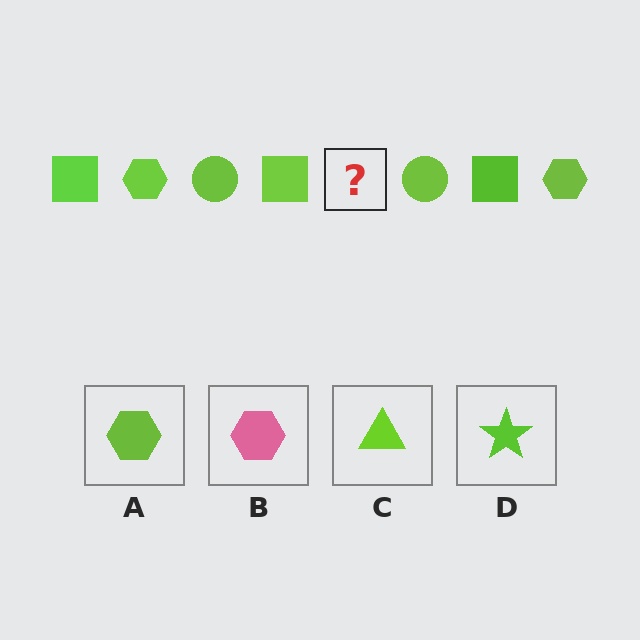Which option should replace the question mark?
Option A.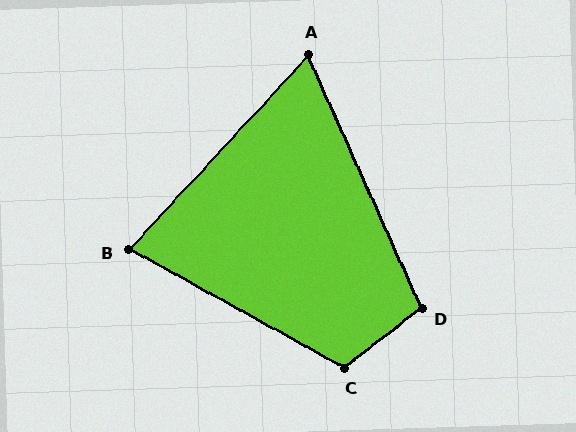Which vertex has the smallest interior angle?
A, at approximately 67 degrees.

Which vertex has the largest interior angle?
C, at approximately 113 degrees.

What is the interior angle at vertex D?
Approximately 104 degrees (obtuse).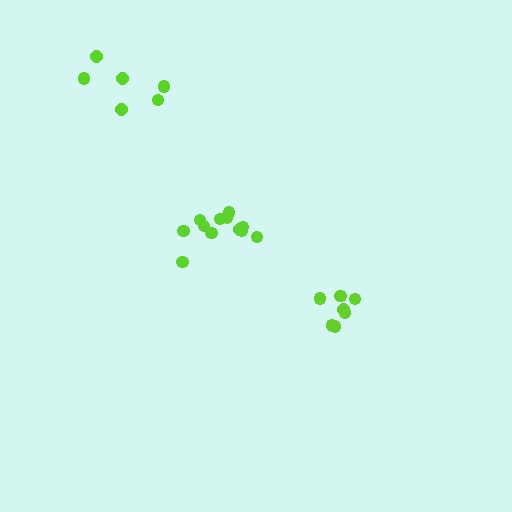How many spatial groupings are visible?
There are 3 spatial groupings.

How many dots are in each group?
Group 1: 7 dots, Group 2: 12 dots, Group 3: 6 dots (25 total).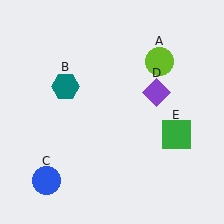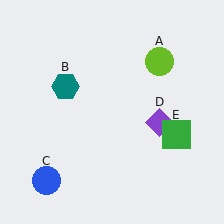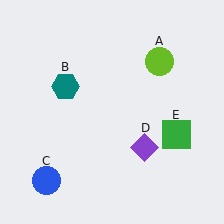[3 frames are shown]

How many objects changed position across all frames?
1 object changed position: purple diamond (object D).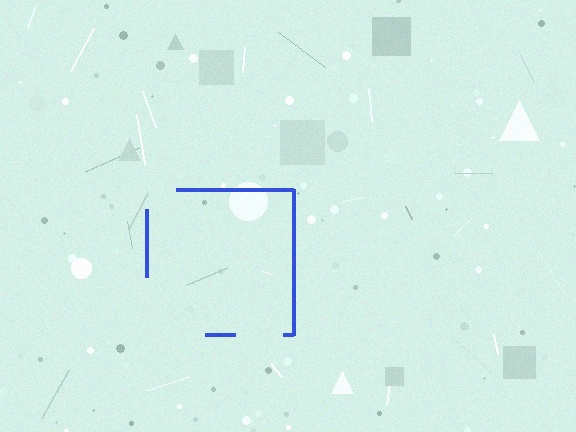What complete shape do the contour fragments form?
The contour fragments form a square.